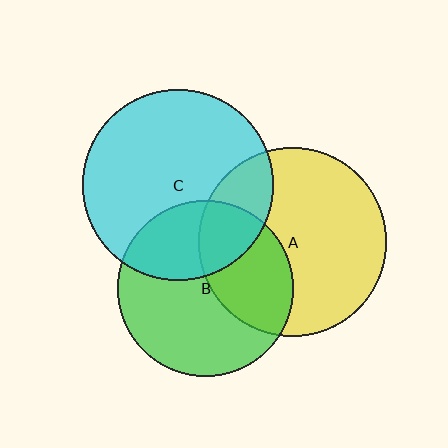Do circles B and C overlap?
Yes.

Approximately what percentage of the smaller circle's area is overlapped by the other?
Approximately 35%.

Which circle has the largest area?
Circle C (cyan).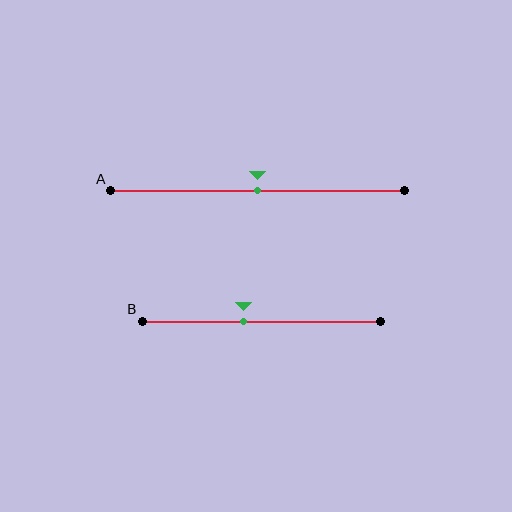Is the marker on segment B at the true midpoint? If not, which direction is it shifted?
No, the marker on segment B is shifted to the left by about 7% of the segment length.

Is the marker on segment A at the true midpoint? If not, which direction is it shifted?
Yes, the marker on segment A is at the true midpoint.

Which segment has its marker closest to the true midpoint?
Segment A has its marker closest to the true midpoint.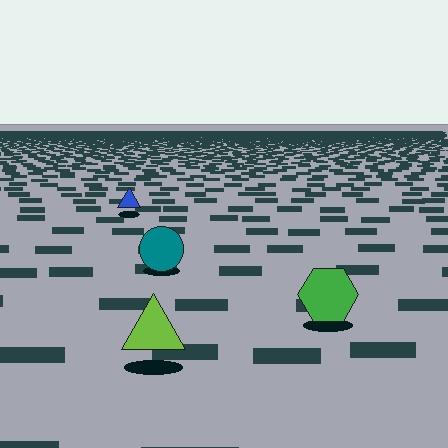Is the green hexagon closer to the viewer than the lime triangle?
No. The lime triangle is closer — you can tell from the texture gradient: the ground texture is coarser near it.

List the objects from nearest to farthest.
From nearest to farthest: the lime triangle, the green hexagon, the teal circle, the blue triangle.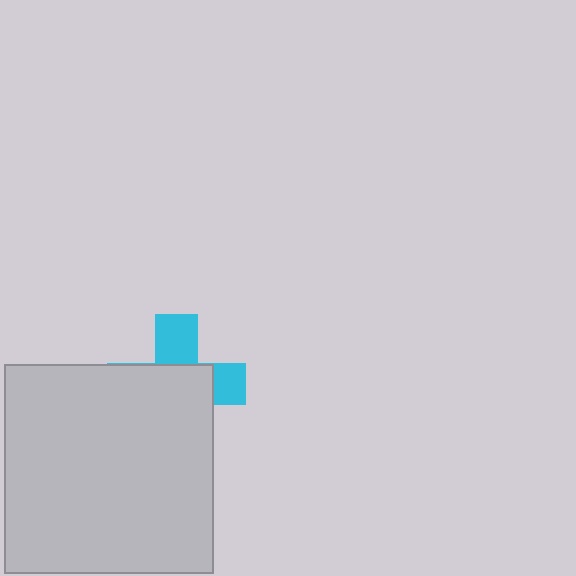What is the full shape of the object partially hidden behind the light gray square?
The partially hidden object is a cyan cross.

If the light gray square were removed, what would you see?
You would see the complete cyan cross.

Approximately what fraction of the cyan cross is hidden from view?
Roughly 65% of the cyan cross is hidden behind the light gray square.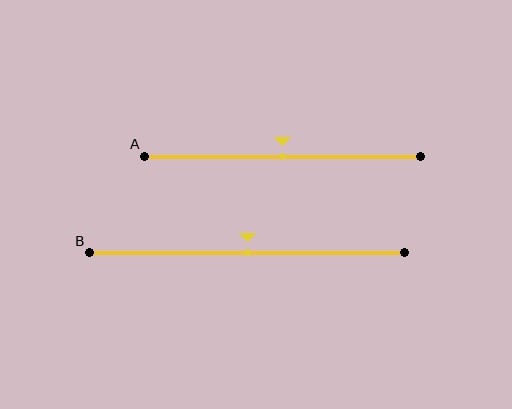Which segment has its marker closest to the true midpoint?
Segment A has its marker closest to the true midpoint.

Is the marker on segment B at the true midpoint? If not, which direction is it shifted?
Yes, the marker on segment B is at the true midpoint.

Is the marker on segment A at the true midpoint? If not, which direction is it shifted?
Yes, the marker on segment A is at the true midpoint.